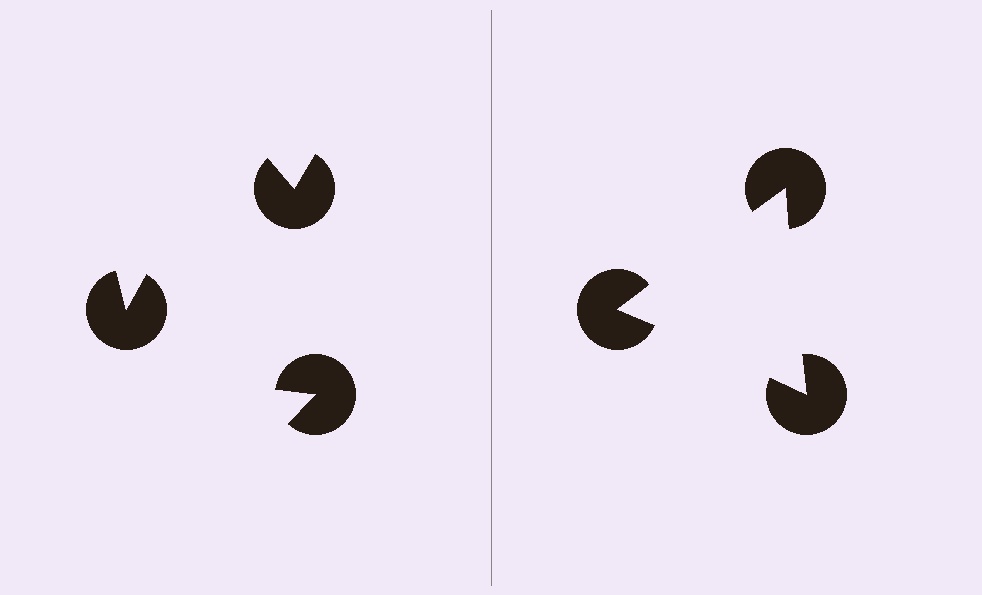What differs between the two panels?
The pac-man discs are positioned identically on both sides; only the wedge orientations differ. On the right they align to a triangle; on the left they are misaligned.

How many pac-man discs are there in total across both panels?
6 — 3 on each side.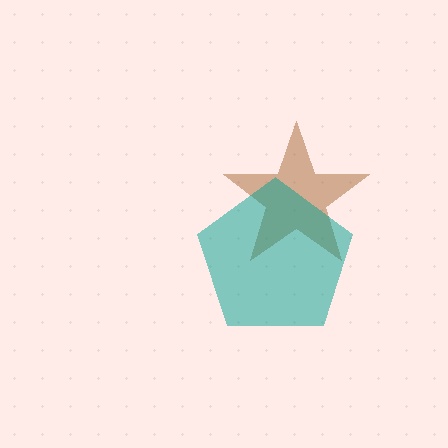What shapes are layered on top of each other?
The layered shapes are: a brown star, a teal pentagon.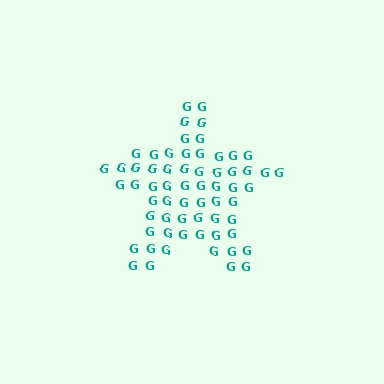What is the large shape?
The large shape is a star.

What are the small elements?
The small elements are letter G's.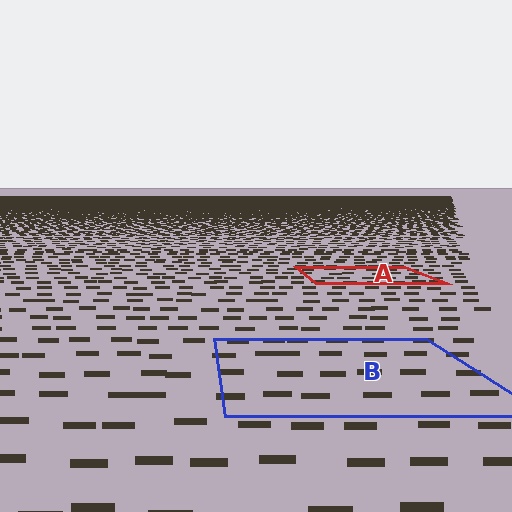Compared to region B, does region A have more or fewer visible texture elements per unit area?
Region A has more texture elements per unit area — they are packed more densely because it is farther away.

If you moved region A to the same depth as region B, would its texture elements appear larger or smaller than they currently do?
They would appear larger. At a closer depth, the same texture elements are projected at a bigger on-screen size.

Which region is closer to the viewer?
Region B is closer. The texture elements there are larger and more spread out.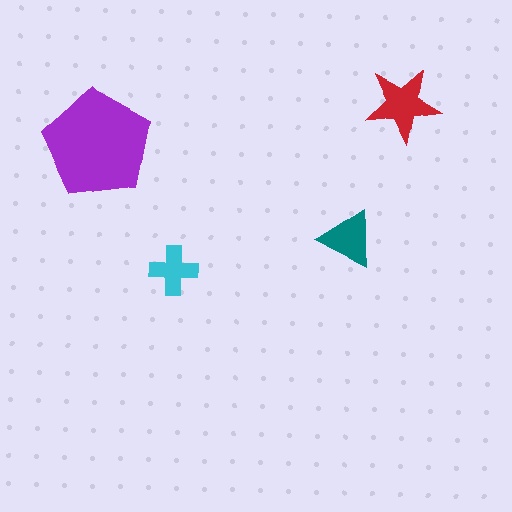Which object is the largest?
The purple pentagon.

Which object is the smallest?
The cyan cross.